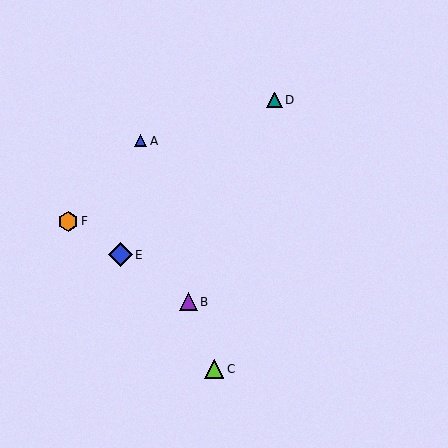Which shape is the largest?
The blue diamond (labeled E) is the largest.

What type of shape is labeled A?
Shape A is a blue triangle.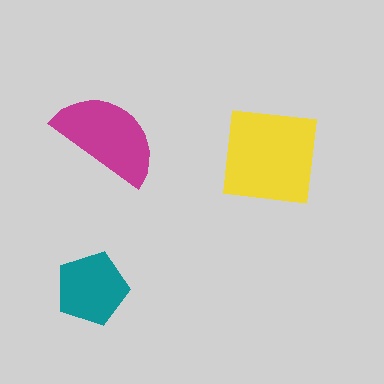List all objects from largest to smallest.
The yellow square, the magenta semicircle, the teal pentagon.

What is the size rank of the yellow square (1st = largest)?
1st.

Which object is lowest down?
The teal pentagon is bottommost.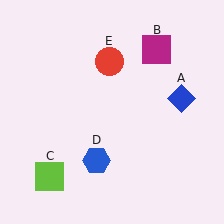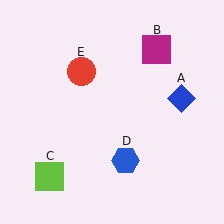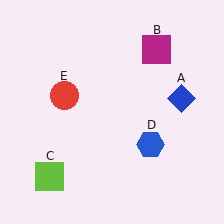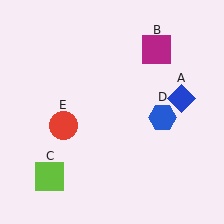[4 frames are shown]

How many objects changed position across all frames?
2 objects changed position: blue hexagon (object D), red circle (object E).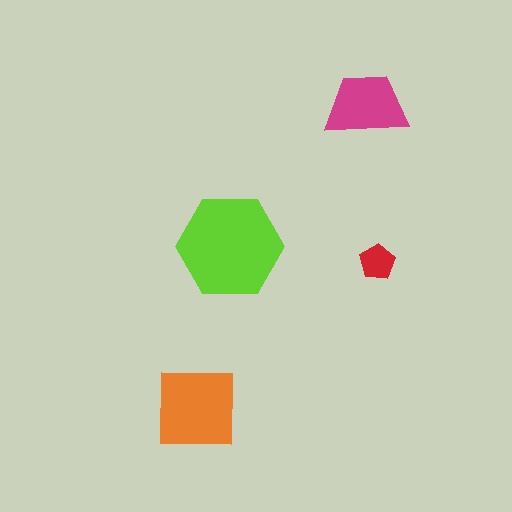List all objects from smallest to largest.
The red pentagon, the magenta trapezoid, the orange square, the lime hexagon.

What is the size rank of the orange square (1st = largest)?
2nd.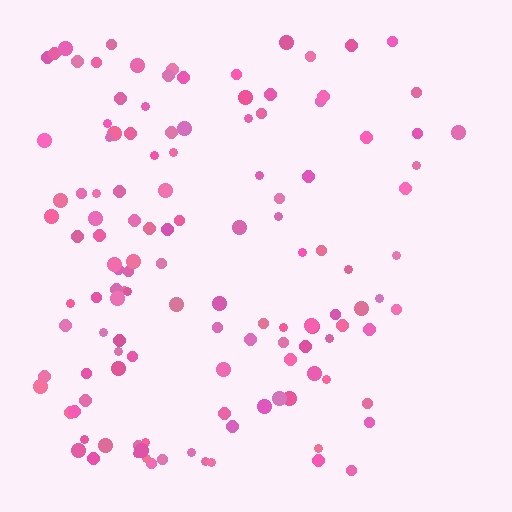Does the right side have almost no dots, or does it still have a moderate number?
Still a moderate number, just noticeably fewer than the left.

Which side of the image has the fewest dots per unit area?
The right.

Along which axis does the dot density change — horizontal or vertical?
Horizontal.